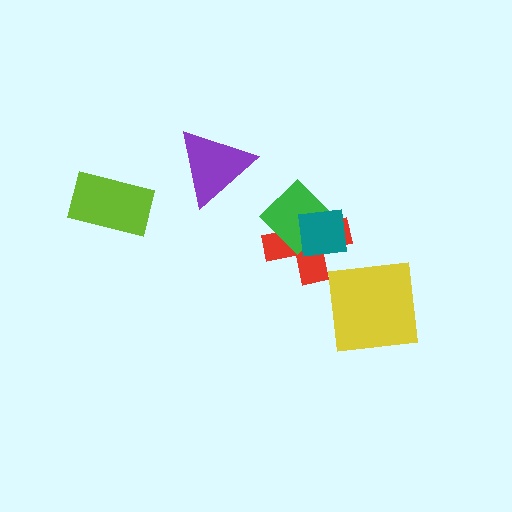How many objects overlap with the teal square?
2 objects overlap with the teal square.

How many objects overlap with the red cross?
2 objects overlap with the red cross.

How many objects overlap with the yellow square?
0 objects overlap with the yellow square.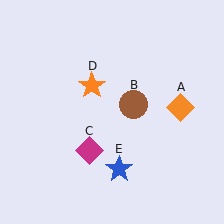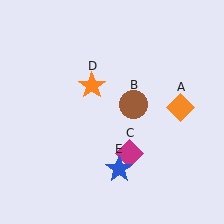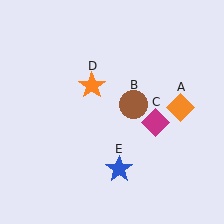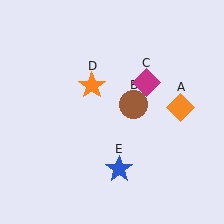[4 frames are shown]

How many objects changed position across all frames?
1 object changed position: magenta diamond (object C).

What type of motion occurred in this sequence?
The magenta diamond (object C) rotated counterclockwise around the center of the scene.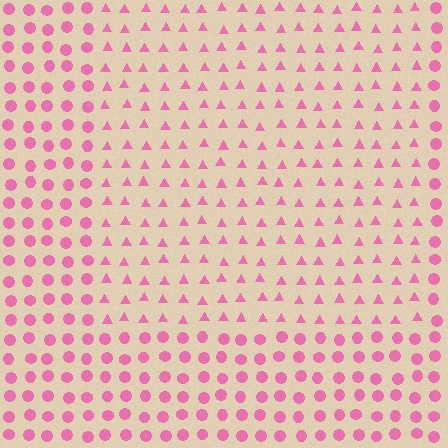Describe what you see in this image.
The image is filled with small pink elements arranged in a uniform grid. A rectangle-shaped region contains triangles, while the surrounding area contains circles. The boundary is defined purely by the change in element shape.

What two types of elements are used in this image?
The image uses triangles inside the rectangle region and circles outside it.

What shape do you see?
I see a rectangle.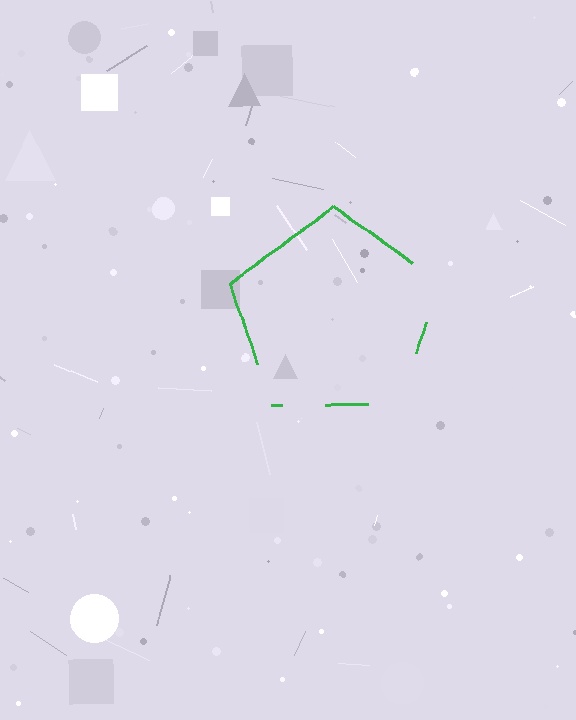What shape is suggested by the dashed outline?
The dashed outline suggests a pentagon.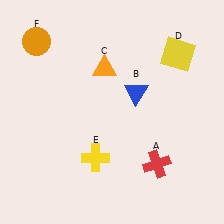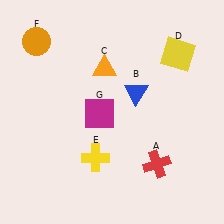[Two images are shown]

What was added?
A magenta square (G) was added in Image 2.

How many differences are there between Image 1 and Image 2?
There is 1 difference between the two images.